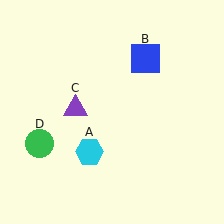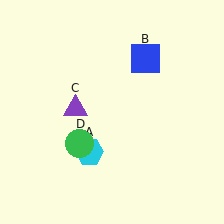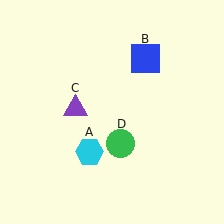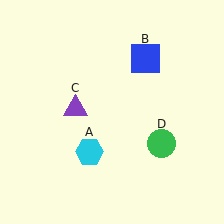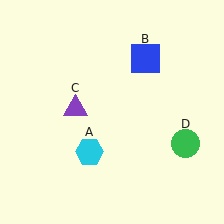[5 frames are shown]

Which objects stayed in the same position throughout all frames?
Cyan hexagon (object A) and blue square (object B) and purple triangle (object C) remained stationary.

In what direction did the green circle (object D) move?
The green circle (object D) moved right.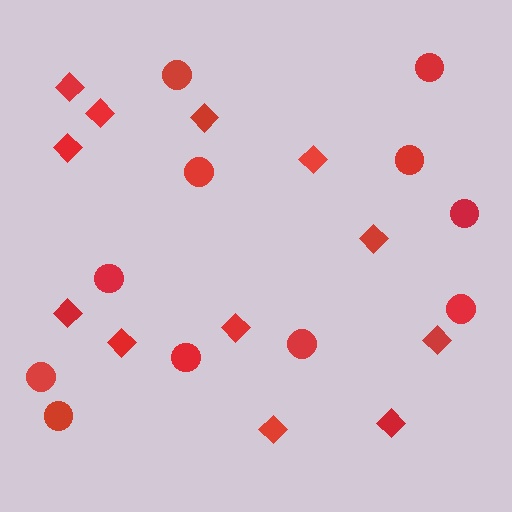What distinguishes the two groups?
There are 2 groups: one group of diamonds (12) and one group of circles (11).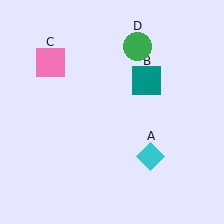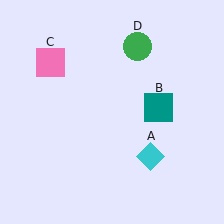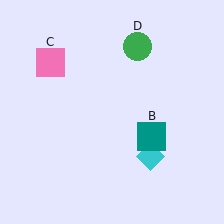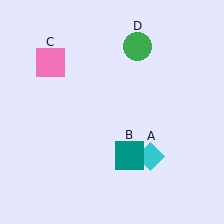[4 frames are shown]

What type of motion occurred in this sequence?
The teal square (object B) rotated clockwise around the center of the scene.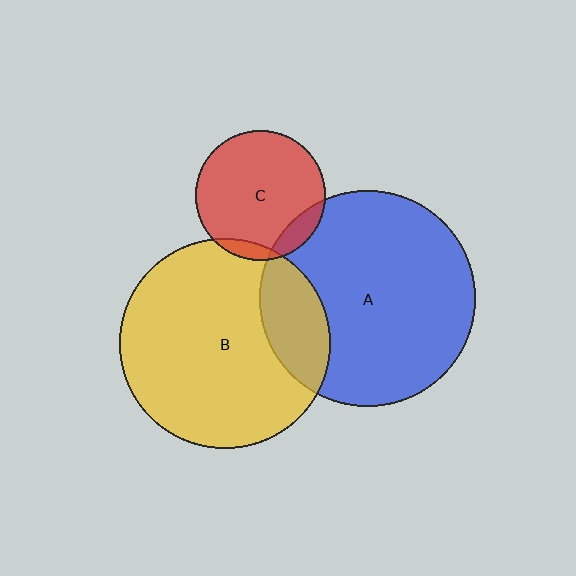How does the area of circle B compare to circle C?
Approximately 2.6 times.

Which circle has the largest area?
Circle A (blue).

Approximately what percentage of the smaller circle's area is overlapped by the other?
Approximately 20%.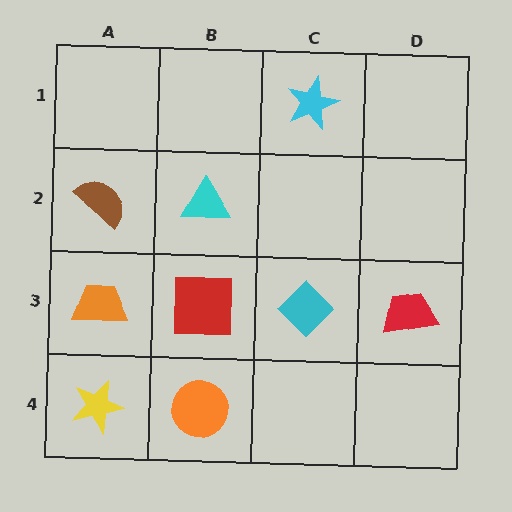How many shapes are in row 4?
2 shapes.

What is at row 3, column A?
An orange trapezoid.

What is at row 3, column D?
A red trapezoid.